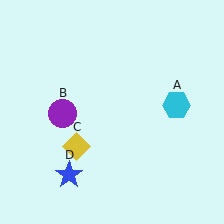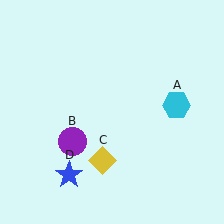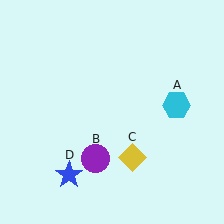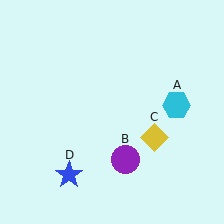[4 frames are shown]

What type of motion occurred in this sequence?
The purple circle (object B), yellow diamond (object C) rotated counterclockwise around the center of the scene.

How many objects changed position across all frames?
2 objects changed position: purple circle (object B), yellow diamond (object C).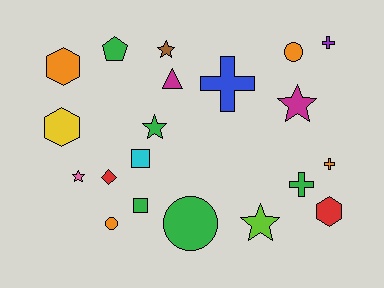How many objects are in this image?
There are 20 objects.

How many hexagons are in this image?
There are 3 hexagons.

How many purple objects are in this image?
There is 1 purple object.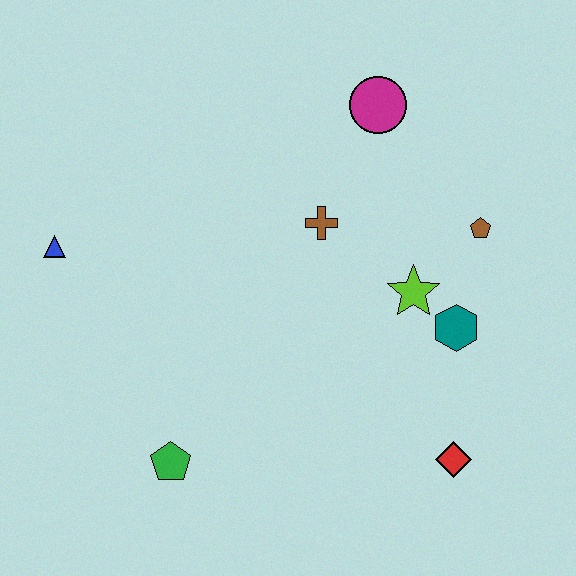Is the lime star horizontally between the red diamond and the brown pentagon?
No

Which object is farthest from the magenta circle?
The green pentagon is farthest from the magenta circle.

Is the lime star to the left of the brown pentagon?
Yes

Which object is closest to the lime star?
The teal hexagon is closest to the lime star.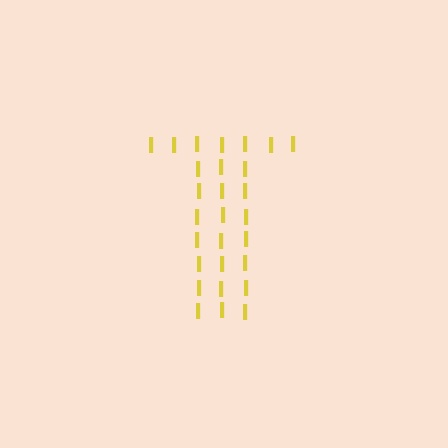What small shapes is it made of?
It is made of small letter I's.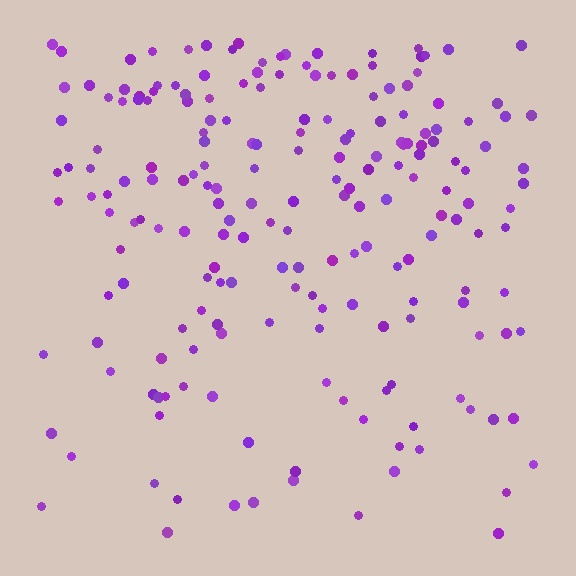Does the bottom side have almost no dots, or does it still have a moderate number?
Still a moderate number, just noticeably fewer than the top.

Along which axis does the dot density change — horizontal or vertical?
Vertical.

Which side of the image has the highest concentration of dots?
The top.